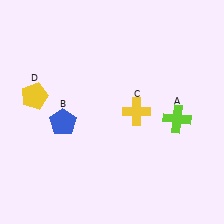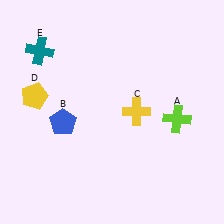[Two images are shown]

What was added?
A teal cross (E) was added in Image 2.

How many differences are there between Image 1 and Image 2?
There is 1 difference between the two images.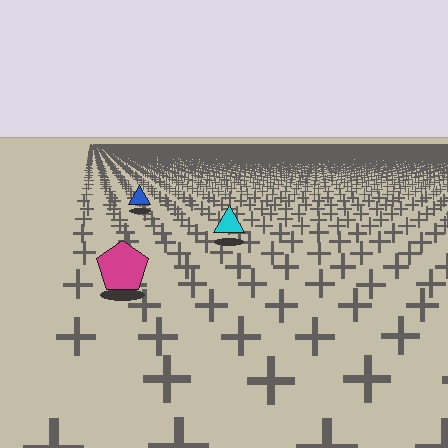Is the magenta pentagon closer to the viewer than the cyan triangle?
Yes. The magenta pentagon is closer — you can tell from the texture gradient: the ground texture is coarser near it.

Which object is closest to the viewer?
The magenta pentagon is closest. The texture marks near it are larger and more spread out.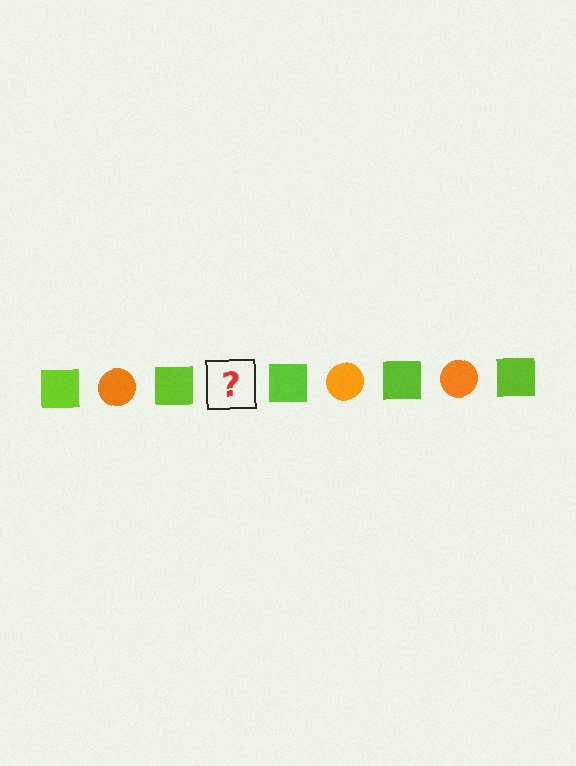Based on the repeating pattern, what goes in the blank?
The blank should be an orange circle.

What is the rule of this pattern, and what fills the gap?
The rule is that the pattern alternates between lime square and orange circle. The gap should be filled with an orange circle.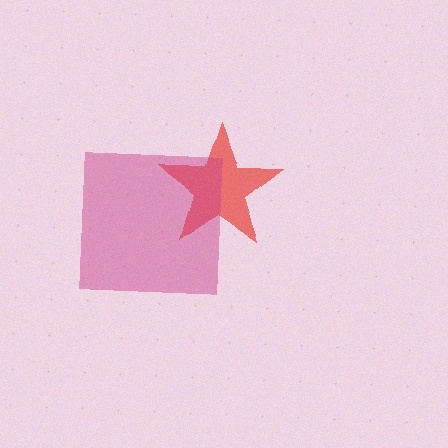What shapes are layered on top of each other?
The layered shapes are: a red star, a magenta square.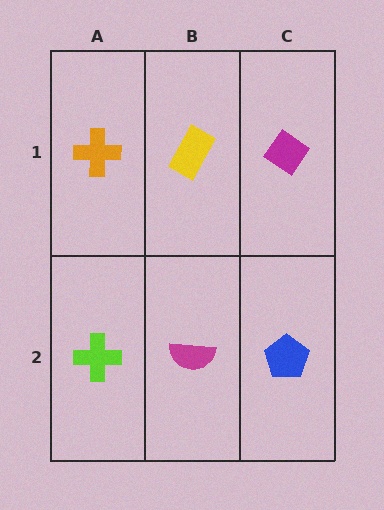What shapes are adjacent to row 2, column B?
A yellow rectangle (row 1, column B), a lime cross (row 2, column A), a blue pentagon (row 2, column C).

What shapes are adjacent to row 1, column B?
A magenta semicircle (row 2, column B), an orange cross (row 1, column A), a magenta diamond (row 1, column C).